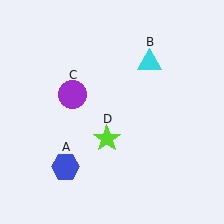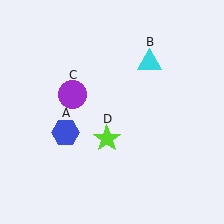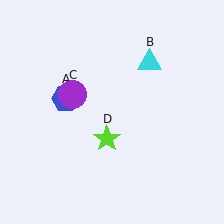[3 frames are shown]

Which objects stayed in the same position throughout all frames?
Cyan triangle (object B) and purple circle (object C) and lime star (object D) remained stationary.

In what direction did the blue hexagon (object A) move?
The blue hexagon (object A) moved up.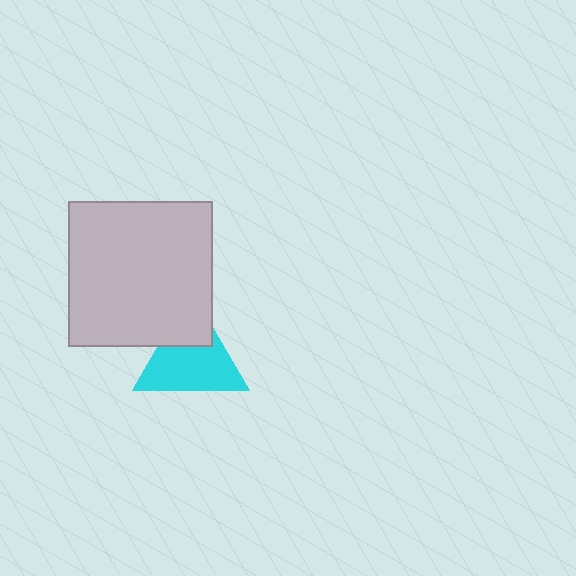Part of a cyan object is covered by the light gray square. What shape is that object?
It is a triangle.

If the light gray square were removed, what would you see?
You would see the complete cyan triangle.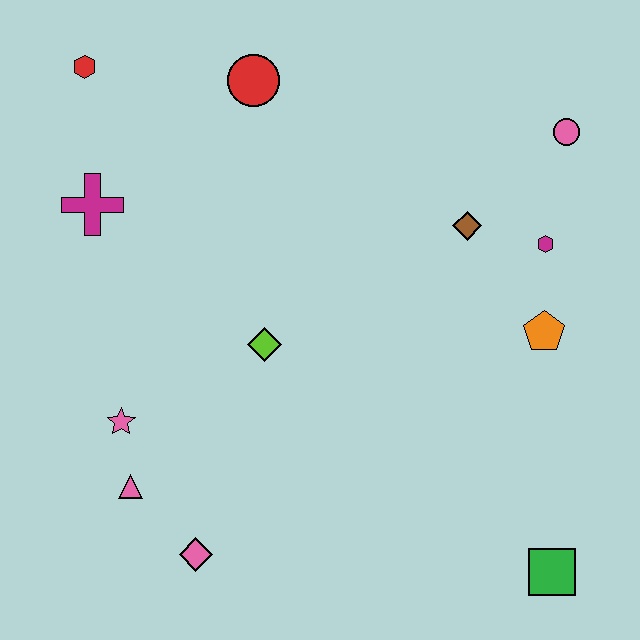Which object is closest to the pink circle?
The magenta hexagon is closest to the pink circle.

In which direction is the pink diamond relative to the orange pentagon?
The pink diamond is to the left of the orange pentagon.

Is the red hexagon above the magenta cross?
Yes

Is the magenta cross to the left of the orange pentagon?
Yes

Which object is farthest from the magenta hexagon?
The red hexagon is farthest from the magenta hexagon.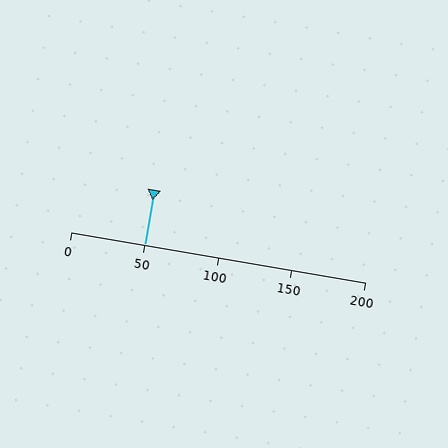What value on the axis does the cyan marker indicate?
The marker indicates approximately 50.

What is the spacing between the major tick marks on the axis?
The major ticks are spaced 50 apart.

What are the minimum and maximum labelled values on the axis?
The axis runs from 0 to 200.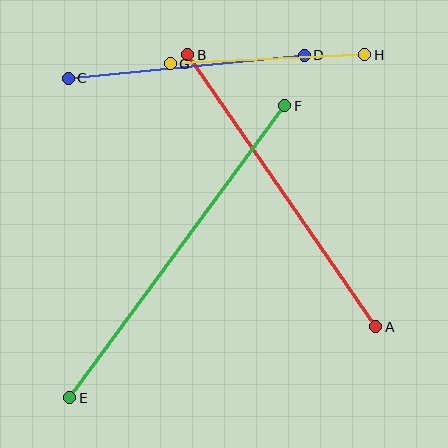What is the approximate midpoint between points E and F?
The midpoint is at approximately (177, 252) pixels.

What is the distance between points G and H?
The distance is approximately 195 pixels.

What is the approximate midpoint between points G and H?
The midpoint is at approximately (268, 59) pixels.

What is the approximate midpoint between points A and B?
The midpoint is at approximately (282, 191) pixels.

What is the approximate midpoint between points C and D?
The midpoint is at approximately (186, 67) pixels.